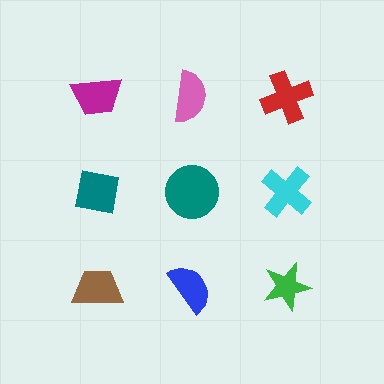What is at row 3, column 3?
A green star.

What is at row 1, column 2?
A pink semicircle.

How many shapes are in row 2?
3 shapes.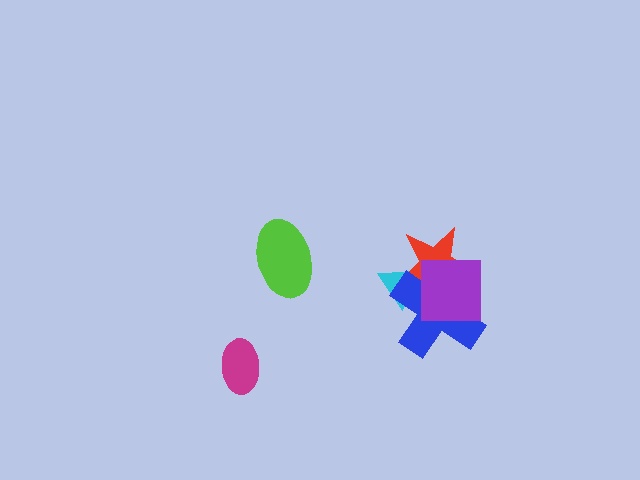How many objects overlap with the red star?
3 objects overlap with the red star.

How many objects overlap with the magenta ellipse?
0 objects overlap with the magenta ellipse.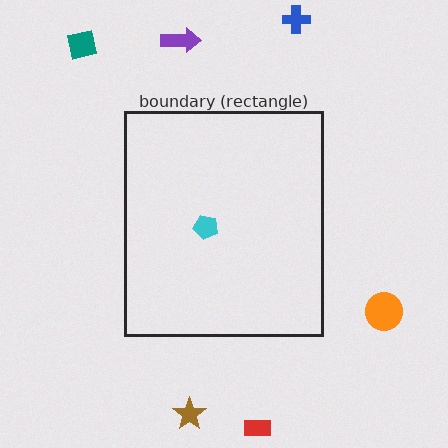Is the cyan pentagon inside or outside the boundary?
Inside.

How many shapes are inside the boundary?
1 inside, 6 outside.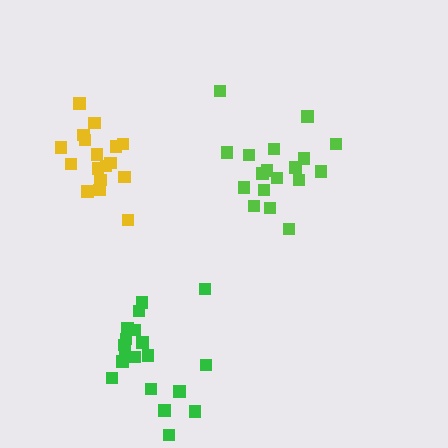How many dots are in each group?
Group 1: 18 dots, Group 2: 19 dots, Group 3: 17 dots (54 total).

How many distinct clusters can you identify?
There are 3 distinct clusters.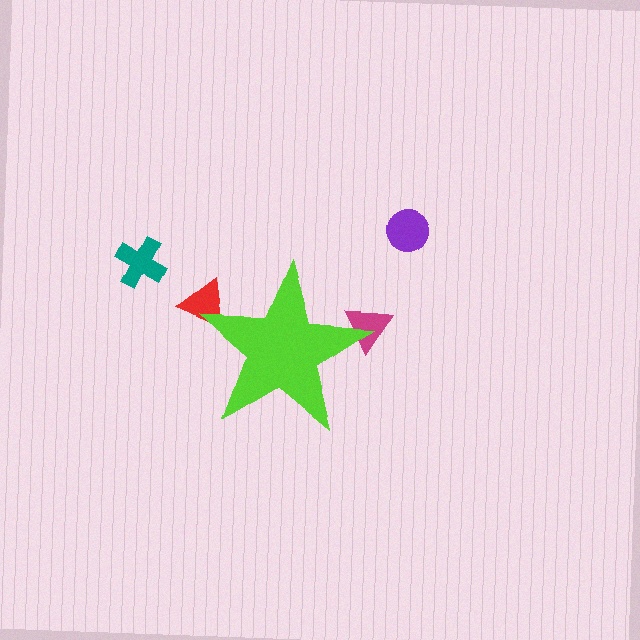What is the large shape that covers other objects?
A lime star.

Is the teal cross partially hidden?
No, the teal cross is fully visible.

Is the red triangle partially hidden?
Yes, the red triangle is partially hidden behind the lime star.